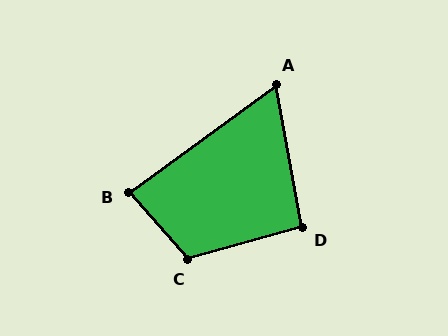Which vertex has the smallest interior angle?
A, at approximately 64 degrees.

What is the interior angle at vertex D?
Approximately 95 degrees (obtuse).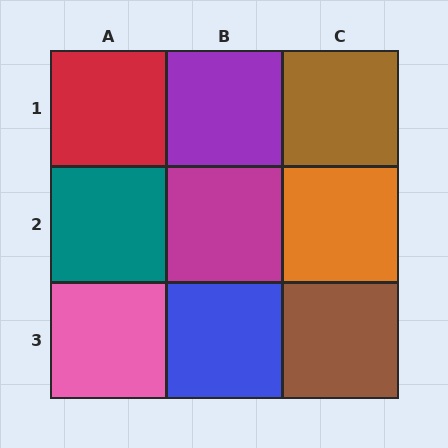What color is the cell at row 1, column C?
Brown.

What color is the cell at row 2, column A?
Teal.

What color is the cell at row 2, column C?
Orange.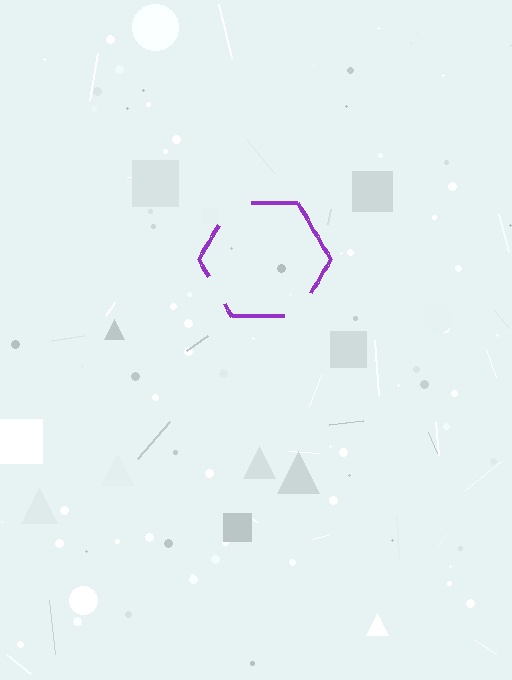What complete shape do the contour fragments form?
The contour fragments form a hexagon.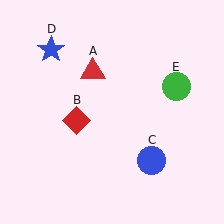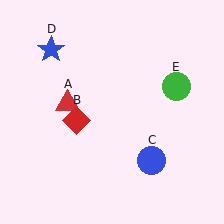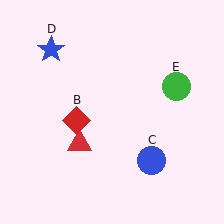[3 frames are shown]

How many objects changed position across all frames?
1 object changed position: red triangle (object A).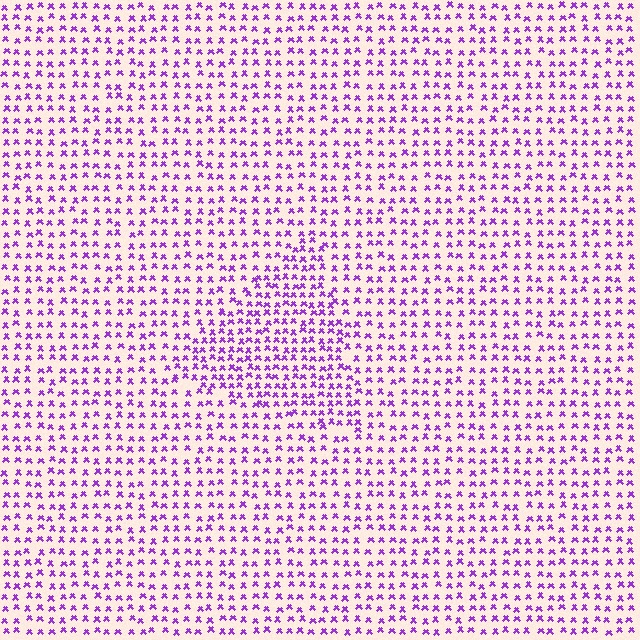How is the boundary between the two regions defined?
The boundary is defined by a change in element density (approximately 1.6x ratio). All elements are the same color, size, and shape.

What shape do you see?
I see a triangle.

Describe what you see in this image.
The image contains small purple elements arranged at two different densities. A triangle-shaped region is visible where the elements are more densely packed than the surrounding area.